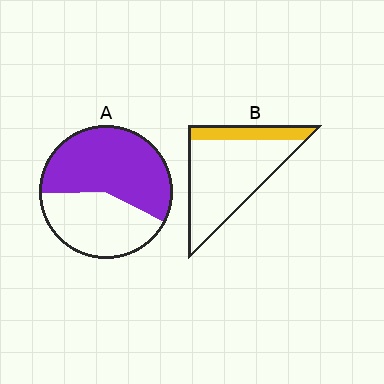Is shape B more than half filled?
No.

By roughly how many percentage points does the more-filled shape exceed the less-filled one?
By roughly 35 percentage points (A over B).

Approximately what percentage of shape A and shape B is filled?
A is approximately 60% and B is approximately 20%.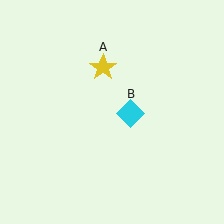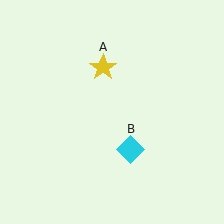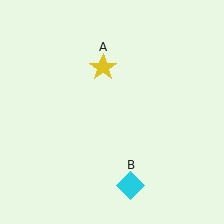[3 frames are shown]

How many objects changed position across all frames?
1 object changed position: cyan diamond (object B).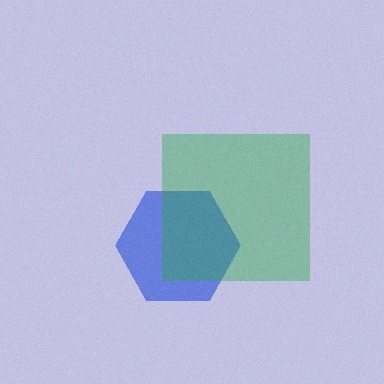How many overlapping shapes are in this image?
There are 2 overlapping shapes in the image.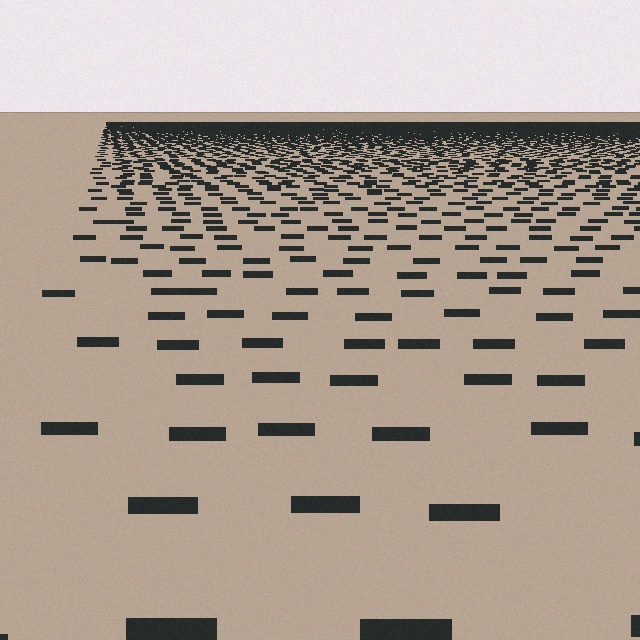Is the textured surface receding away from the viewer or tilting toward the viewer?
The surface is receding away from the viewer. Texture elements get smaller and denser toward the top.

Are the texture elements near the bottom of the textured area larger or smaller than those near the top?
Larger. Near the bottom, elements are closer to the viewer and appear at a bigger on-screen size.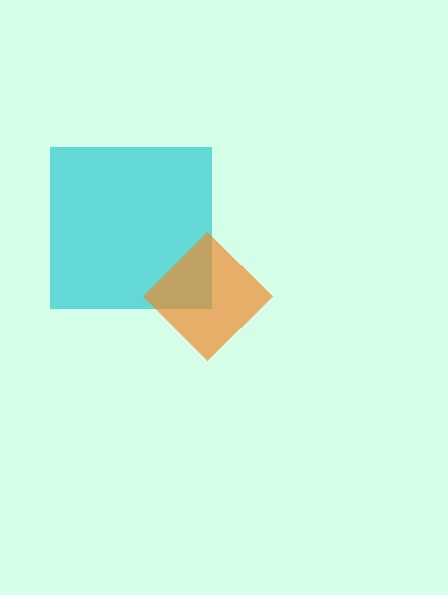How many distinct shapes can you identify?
There are 2 distinct shapes: a cyan square, an orange diamond.